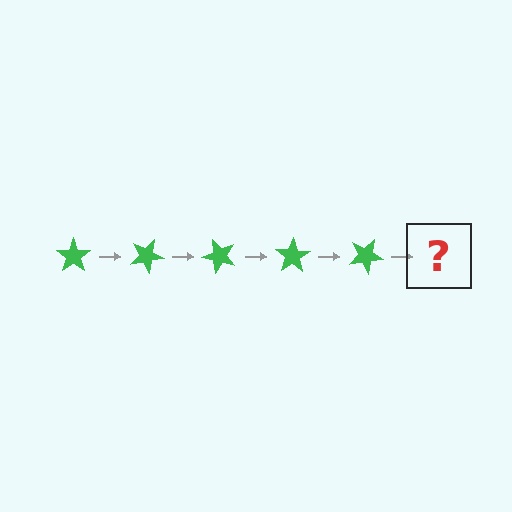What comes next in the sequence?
The next element should be a green star rotated 125 degrees.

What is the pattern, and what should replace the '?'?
The pattern is that the star rotates 25 degrees each step. The '?' should be a green star rotated 125 degrees.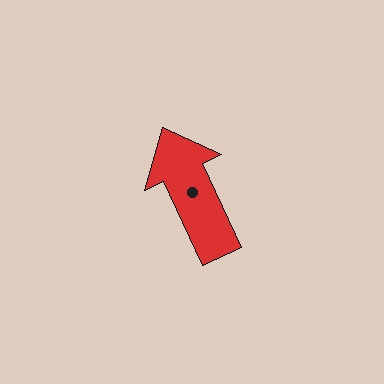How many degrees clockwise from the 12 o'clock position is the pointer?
Approximately 335 degrees.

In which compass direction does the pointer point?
Northwest.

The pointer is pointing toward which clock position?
Roughly 11 o'clock.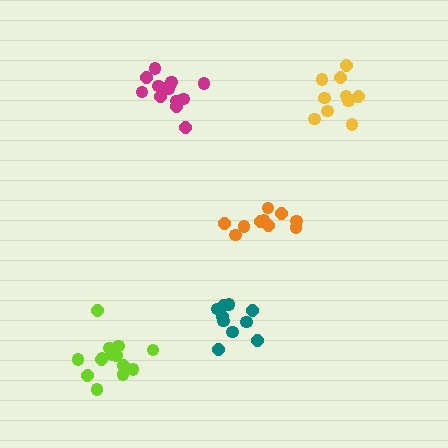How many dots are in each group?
Group 1: 10 dots, Group 2: 10 dots, Group 3: 13 dots, Group 4: 14 dots, Group 5: 10 dots (57 total).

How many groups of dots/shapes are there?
There are 5 groups.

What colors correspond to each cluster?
The clusters are colored: teal, orange, magenta, lime, yellow.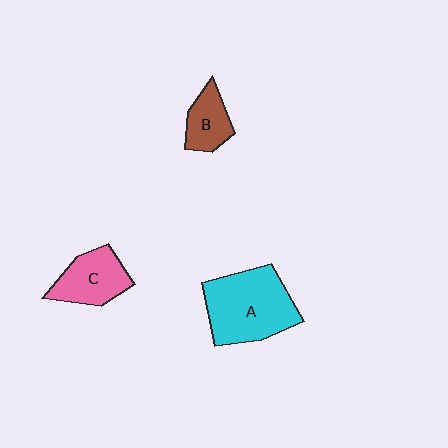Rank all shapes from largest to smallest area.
From largest to smallest: A (cyan), C (pink), B (brown).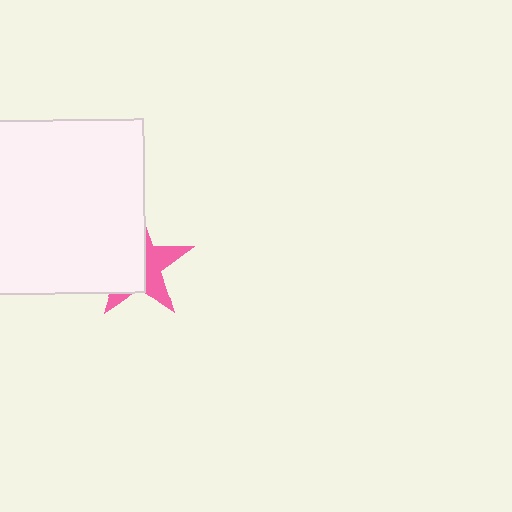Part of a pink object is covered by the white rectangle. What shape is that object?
It is a star.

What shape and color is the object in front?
The object in front is a white rectangle.